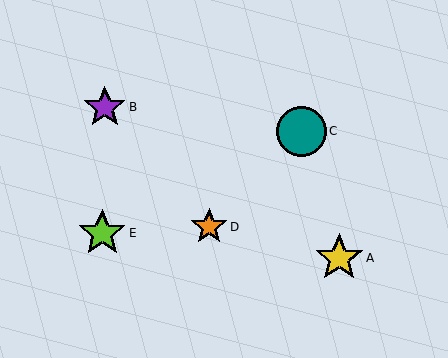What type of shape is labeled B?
Shape B is a purple star.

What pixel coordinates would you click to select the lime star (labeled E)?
Click at (102, 233) to select the lime star E.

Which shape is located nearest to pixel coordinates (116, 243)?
The lime star (labeled E) at (102, 233) is nearest to that location.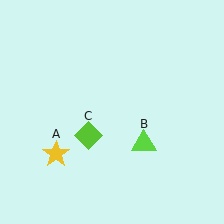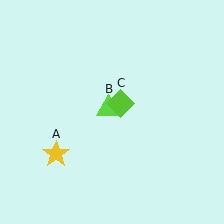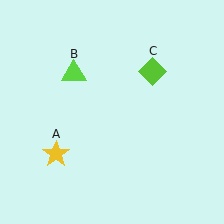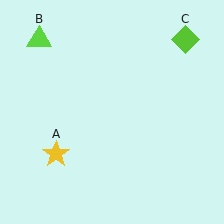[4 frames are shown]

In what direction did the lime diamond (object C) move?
The lime diamond (object C) moved up and to the right.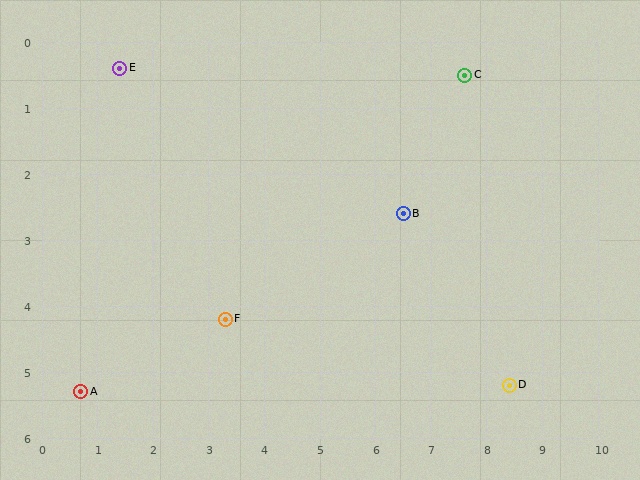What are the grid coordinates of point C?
Point C is at approximately (7.6, 0.5).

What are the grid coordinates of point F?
Point F is at approximately (3.3, 4.2).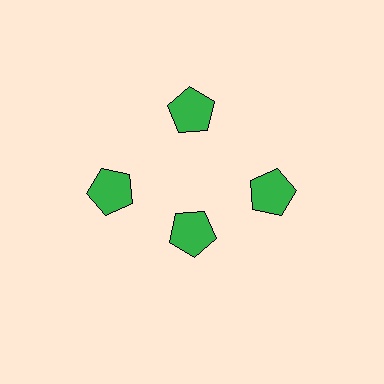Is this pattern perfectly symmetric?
No. The 4 green pentagons are arranged in a ring, but one element near the 6 o'clock position is pulled inward toward the center, breaking the 4-fold rotational symmetry.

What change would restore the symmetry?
The symmetry would be restored by moving it outward, back onto the ring so that all 4 pentagons sit at equal angles and equal distance from the center.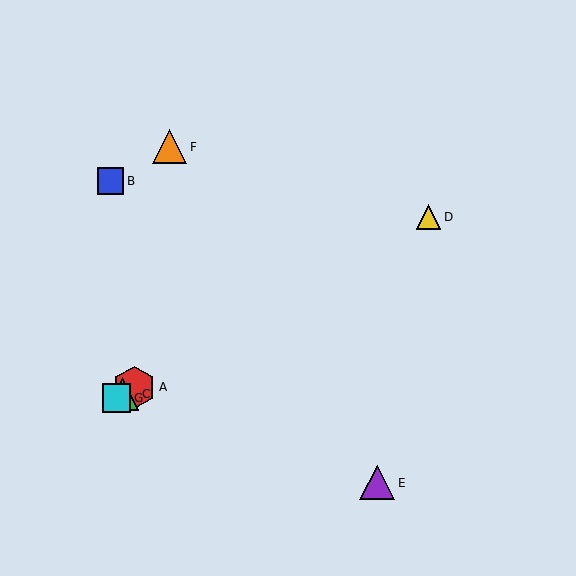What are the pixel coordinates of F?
Object F is at (170, 147).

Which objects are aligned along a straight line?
Objects A, C, D, G are aligned along a straight line.